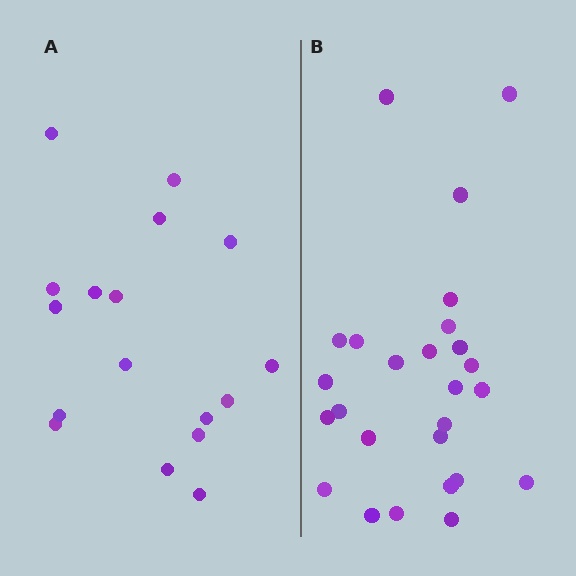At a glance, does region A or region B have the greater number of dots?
Region B (the right region) has more dots.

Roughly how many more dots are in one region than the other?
Region B has roughly 8 or so more dots than region A.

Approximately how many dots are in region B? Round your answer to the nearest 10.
About 30 dots. (The exact count is 26, which rounds to 30.)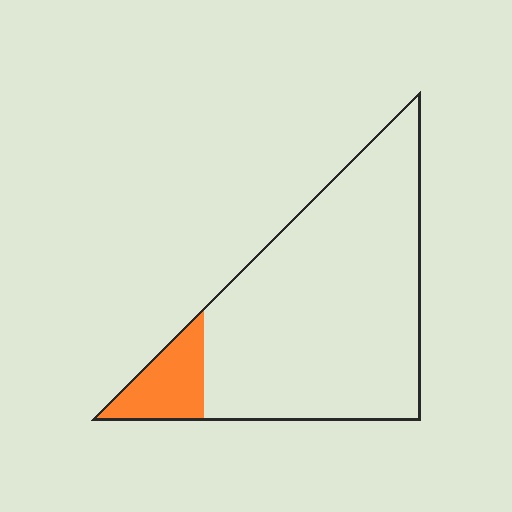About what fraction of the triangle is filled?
About one eighth (1/8).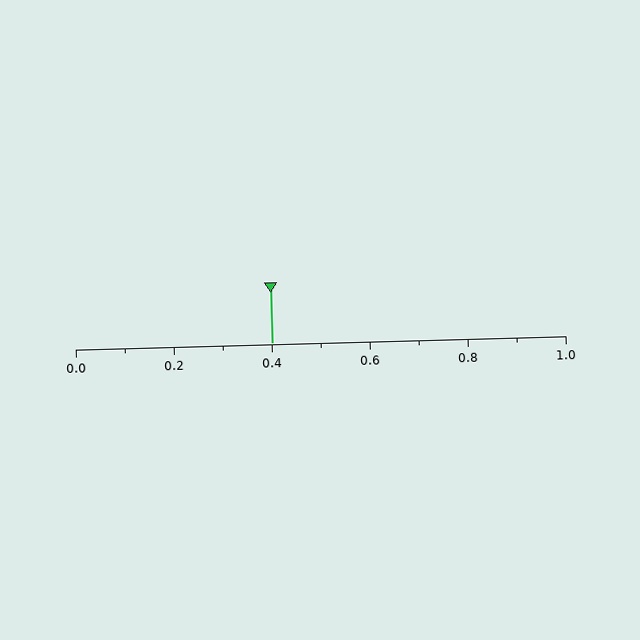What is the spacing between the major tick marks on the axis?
The major ticks are spaced 0.2 apart.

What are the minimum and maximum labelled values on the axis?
The axis runs from 0.0 to 1.0.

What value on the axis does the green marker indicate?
The marker indicates approximately 0.4.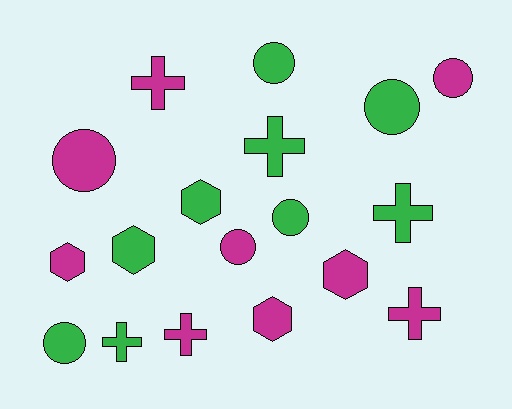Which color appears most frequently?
Magenta, with 9 objects.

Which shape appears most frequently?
Circle, with 7 objects.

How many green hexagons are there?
There are 2 green hexagons.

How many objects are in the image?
There are 18 objects.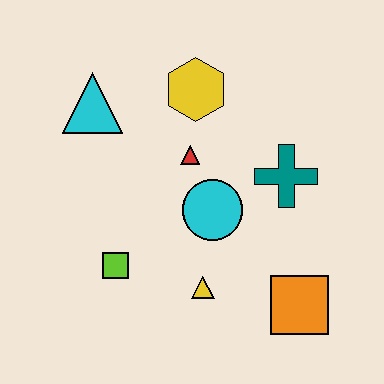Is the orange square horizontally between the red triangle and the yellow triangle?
No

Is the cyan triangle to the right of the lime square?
No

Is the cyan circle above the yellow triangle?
Yes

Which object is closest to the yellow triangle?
The cyan circle is closest to the yellow triangle.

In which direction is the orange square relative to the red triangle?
The orange square is below the red triangle.